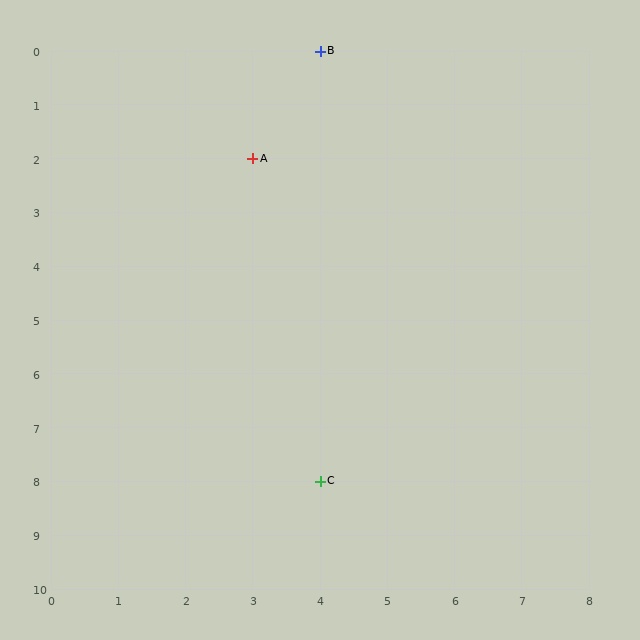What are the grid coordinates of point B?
Point B is at grid coordinates (4, 0).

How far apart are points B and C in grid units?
Points B and C are 8 rows apart.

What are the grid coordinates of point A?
Point A is at grid coordinates (3, 2).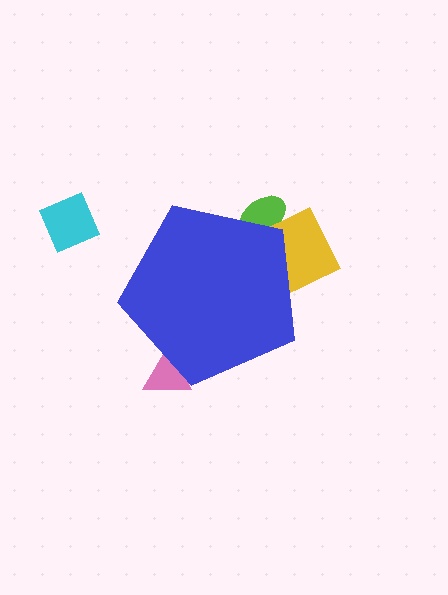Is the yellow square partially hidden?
Yes, the yellow square is partially hidden behind the blue pentagon.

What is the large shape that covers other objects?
A blue pentagon.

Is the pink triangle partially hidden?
Yes, the pink triangle is partially hidden behind the blue pentagon.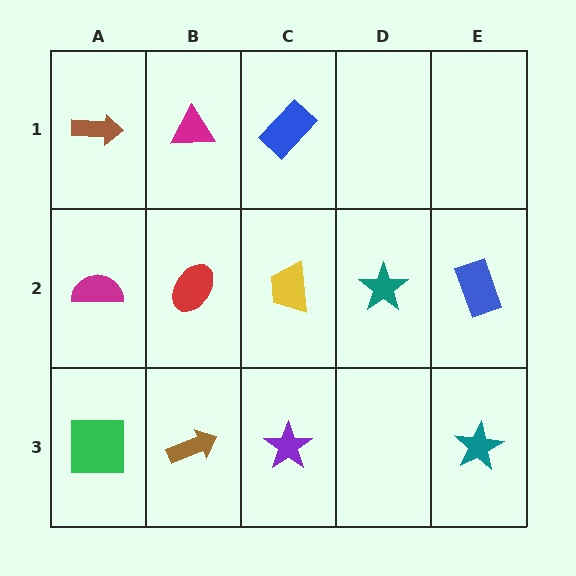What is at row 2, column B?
A red ellipse.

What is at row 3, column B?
A brown arrow.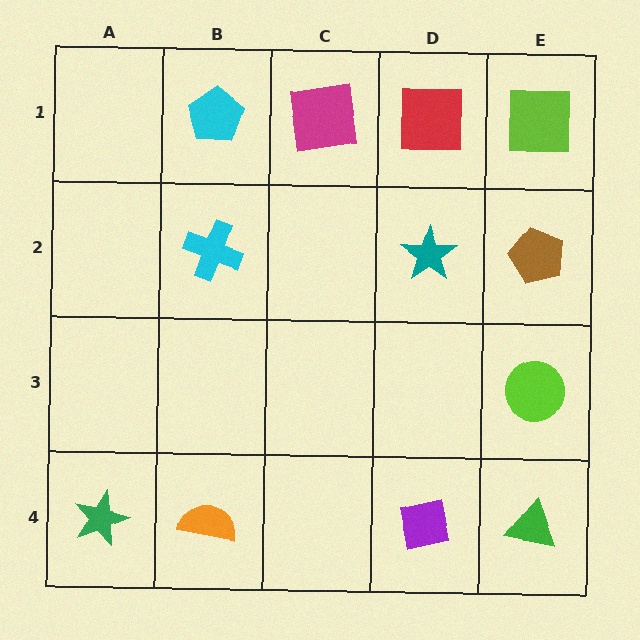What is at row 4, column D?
A purple square.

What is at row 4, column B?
An orange semicircle.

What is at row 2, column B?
A cyan cross.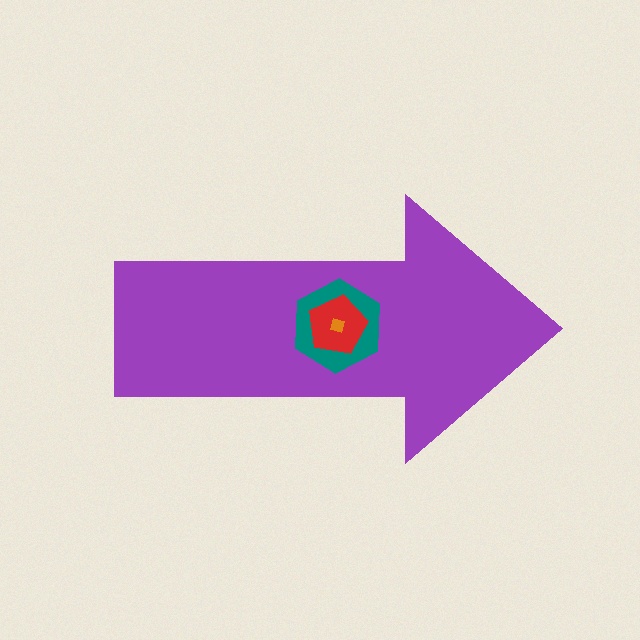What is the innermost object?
The orange square.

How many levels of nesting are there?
4.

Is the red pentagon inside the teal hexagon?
Yes.